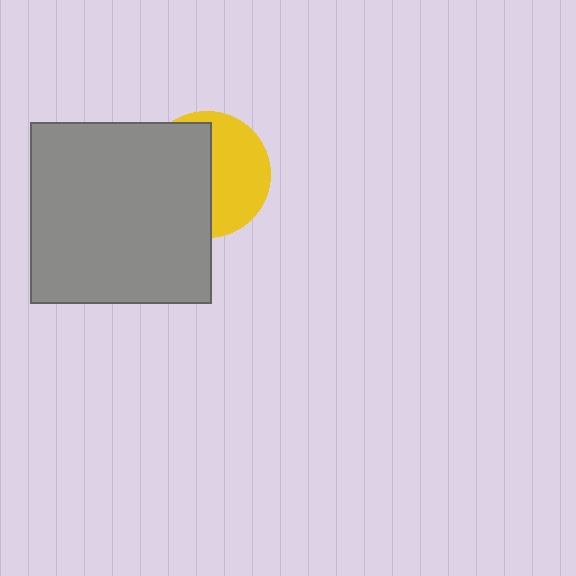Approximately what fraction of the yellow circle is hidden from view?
Roughly 52% of the yellow circle is hidden behind the gray square.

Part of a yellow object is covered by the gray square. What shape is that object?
It is a circle.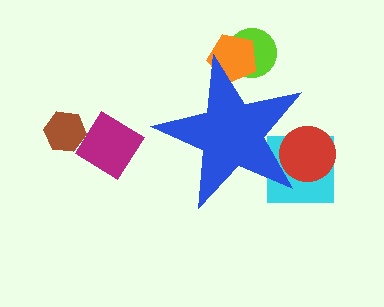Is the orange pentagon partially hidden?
Yes, the orange pentagon is partially hidden behind the blue star.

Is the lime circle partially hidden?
Yes, the lime circle is partially hidden behind the blue star.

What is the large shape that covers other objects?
A blue star.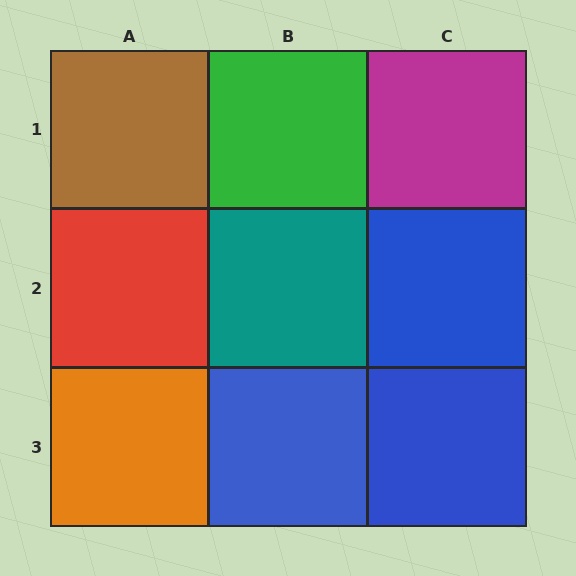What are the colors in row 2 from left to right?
Red, teal, blue.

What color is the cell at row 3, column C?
Blue.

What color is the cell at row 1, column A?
Brown.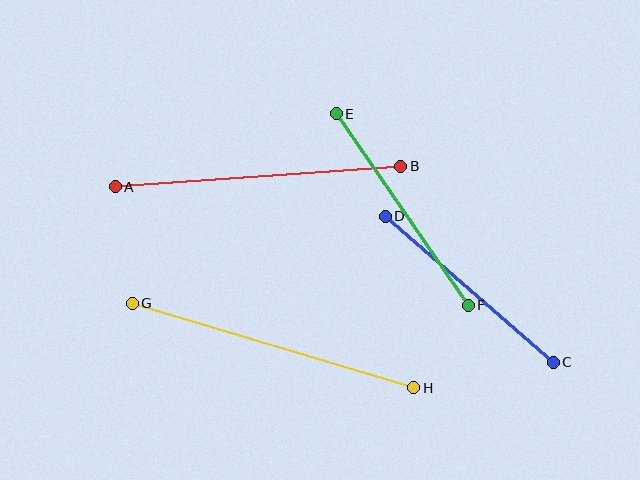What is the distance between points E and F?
The distance is approximately 233 pixels.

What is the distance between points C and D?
The distance is approximately 223 pixels.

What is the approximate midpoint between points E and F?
The midpoint is at approximately (402, 209) pixels.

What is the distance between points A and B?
The distance is approximately 286 pixels.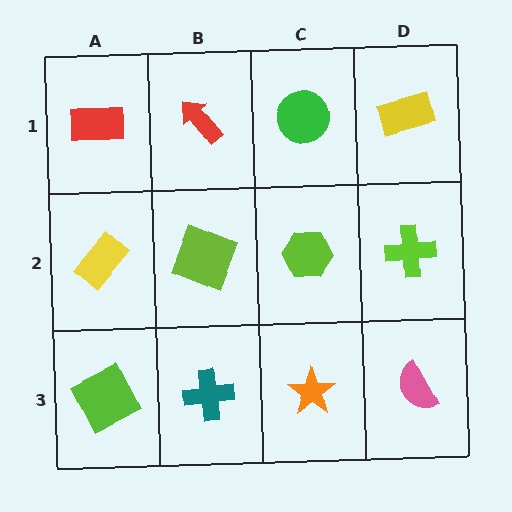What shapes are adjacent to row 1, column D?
A lime cross (row 2, column D), a green circle (row 1, column C).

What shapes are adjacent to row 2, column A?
A red rectangle (row 1, column A), a lime square (row 3, column A), a lime square (row 2, column B).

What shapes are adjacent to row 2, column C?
A green circle (row 1, column C), an orange star (row 3, column C), a lime square (row 2, column B), a lime cross (row 2, column D).